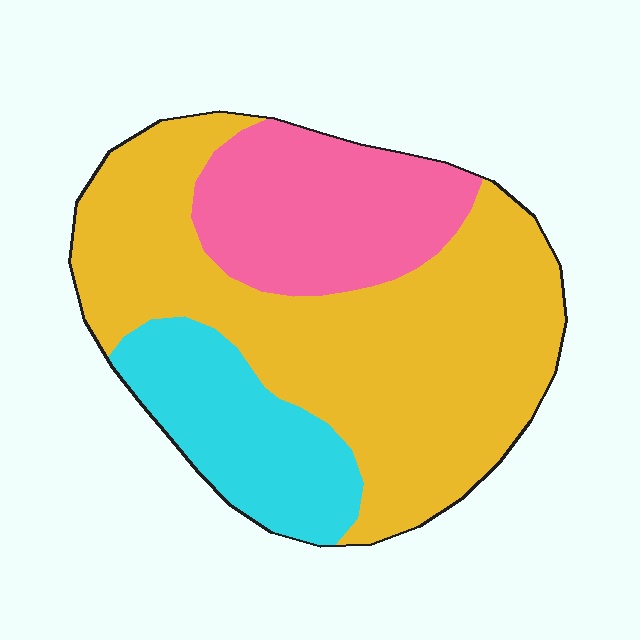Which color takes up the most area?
Yellow, at roughly 60%.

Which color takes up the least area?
Cyan, at roughly 20%.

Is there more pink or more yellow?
Yellow.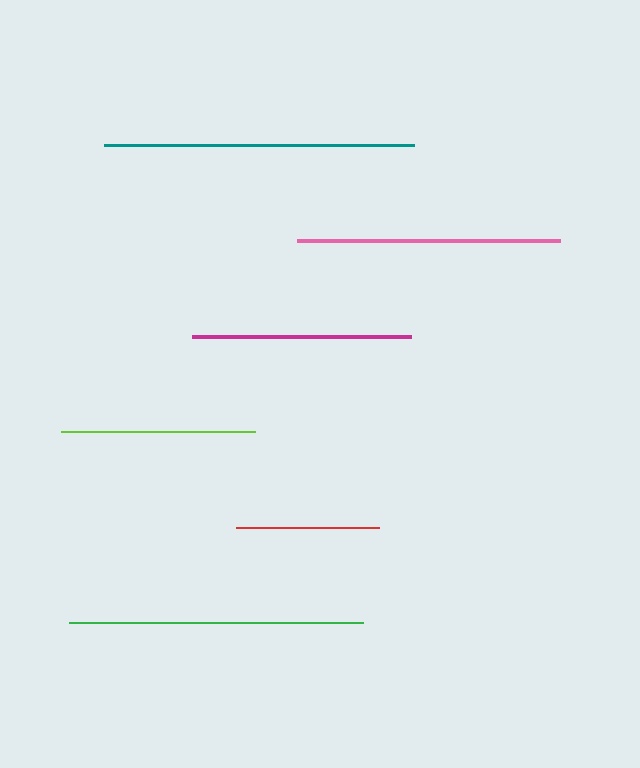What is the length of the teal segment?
The teal segment is approximately 310 pixels long.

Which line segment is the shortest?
The red line is the shortest at approximately 144 pixels.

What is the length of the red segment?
The red segment is approximately 144 pixels long.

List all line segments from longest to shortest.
From longest to shortest: teal, green, pink, magenta, lime, red.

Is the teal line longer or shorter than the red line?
The teal line is longer than the red line.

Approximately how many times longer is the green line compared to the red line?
The green line is approximately 2.1 times the length of the red line.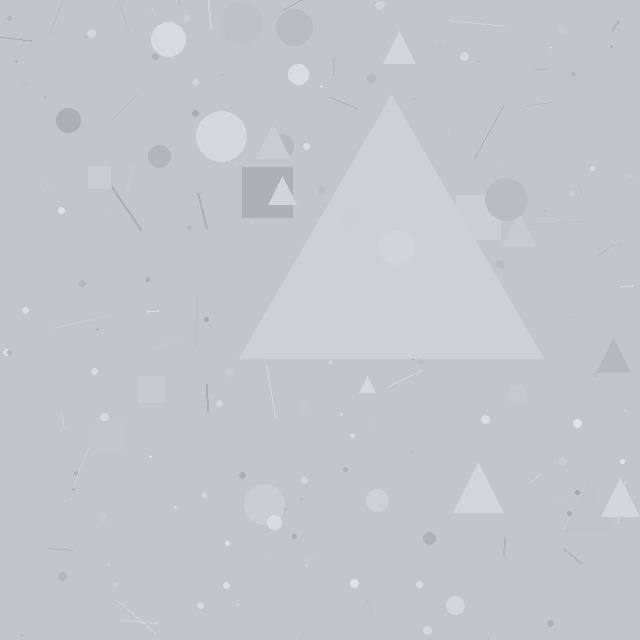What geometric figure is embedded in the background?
A triangle is embedded in the background.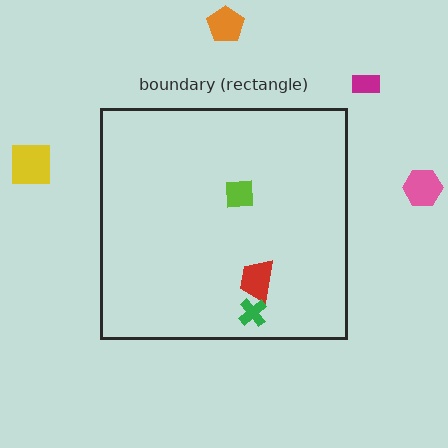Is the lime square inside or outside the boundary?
Inside.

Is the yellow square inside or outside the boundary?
Outside.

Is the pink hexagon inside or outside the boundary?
Outside.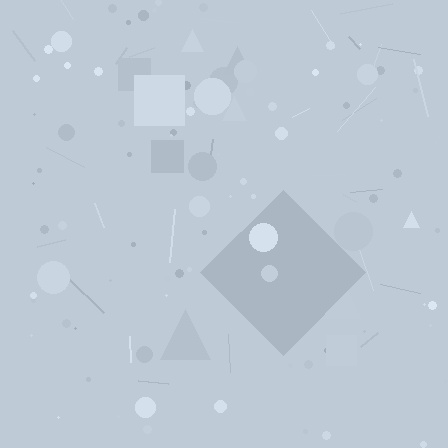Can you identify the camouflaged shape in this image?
The camouflaged shape is a diamond.